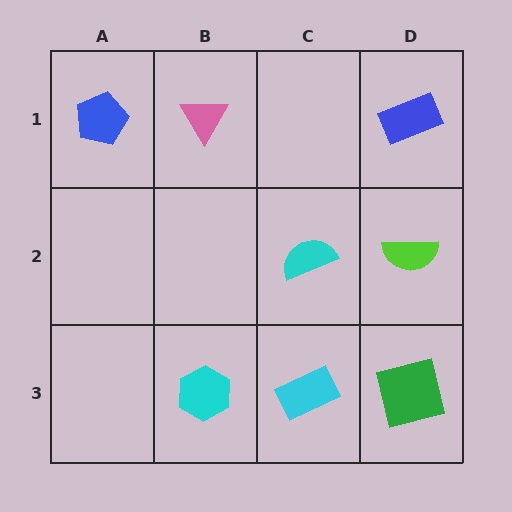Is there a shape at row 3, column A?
No, that cell is empty.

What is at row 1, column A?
A blue pentagon.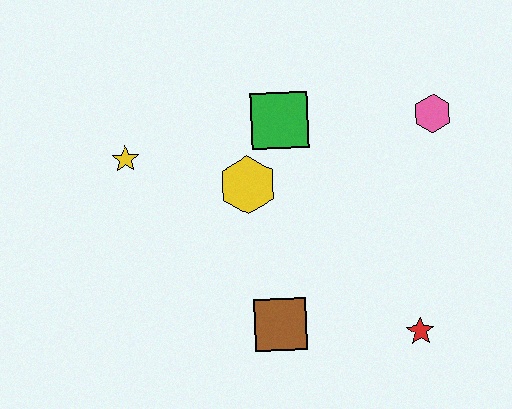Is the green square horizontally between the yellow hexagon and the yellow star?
No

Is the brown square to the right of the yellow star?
Yes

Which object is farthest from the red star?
The yellow star is farthest from the red star.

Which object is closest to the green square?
The yellow hexagon is closest to the green square.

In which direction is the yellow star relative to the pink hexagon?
The yellow star is to the left of the pink hexagon.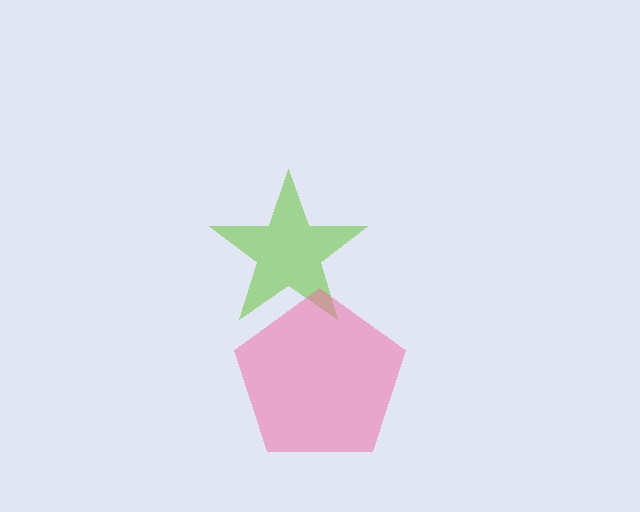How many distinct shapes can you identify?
There are 2 distinct shapes: a lime star, a pink pentagon.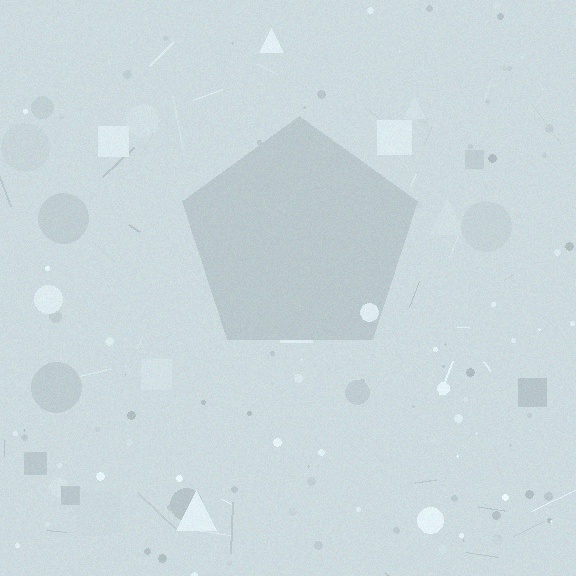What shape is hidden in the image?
A pentagon is hidden in the image.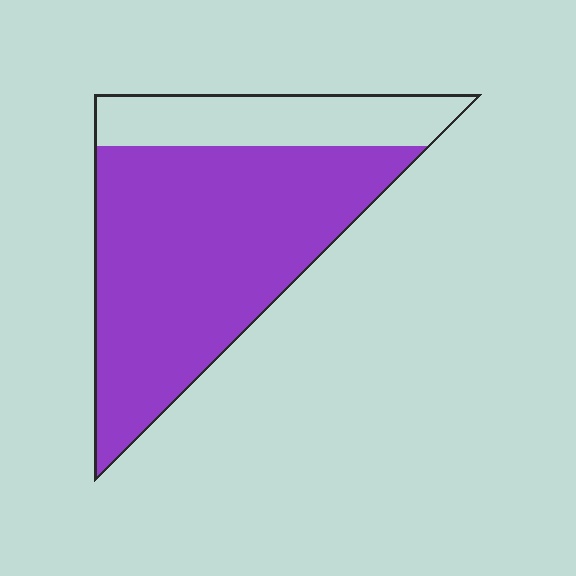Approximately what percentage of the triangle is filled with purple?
Approximately 75%.